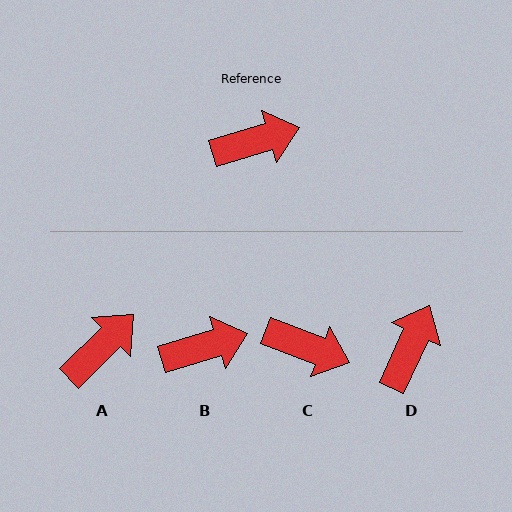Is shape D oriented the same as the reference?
No, it is off by about 48 degrees.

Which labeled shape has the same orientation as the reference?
B.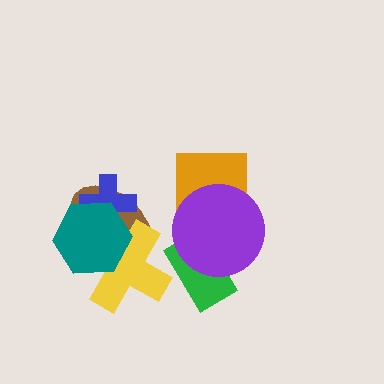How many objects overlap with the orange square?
1 object overlaps with the orange square.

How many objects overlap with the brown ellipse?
3 objects overlap with the brown ellipse.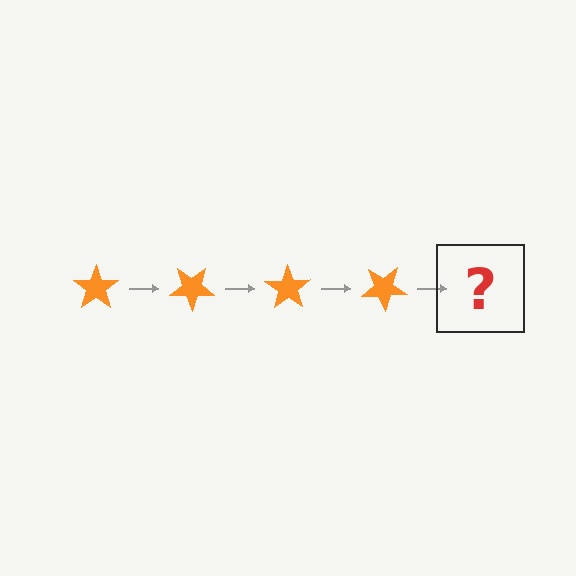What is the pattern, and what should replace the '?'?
The pattern is that the star rotates 35 degrees each step. The '?' should be an orange star rotated 140 degrees.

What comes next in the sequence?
The next element should be an orange star rotated 140 degrees.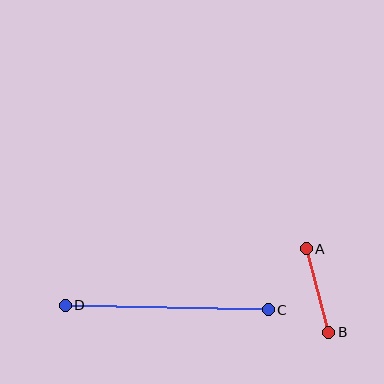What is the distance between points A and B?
The distance is approximately 87 pixels.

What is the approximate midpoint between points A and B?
The midpoint is at approximately (317, 290) pixels.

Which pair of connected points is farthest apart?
Points C and D are farthest apart.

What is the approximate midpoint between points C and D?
The midpoint is at approximately (167, 308) pixels.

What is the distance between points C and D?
The distance is approximately 203 pixels.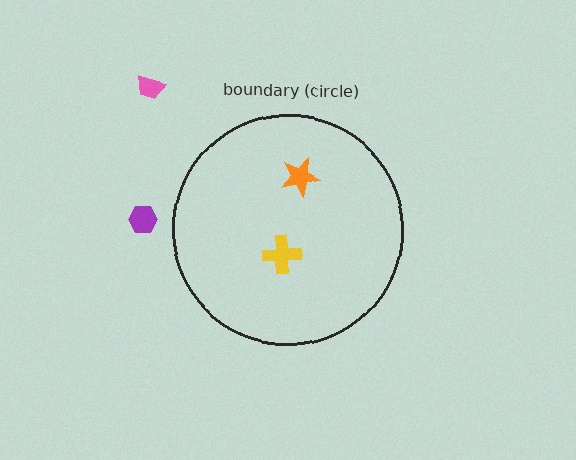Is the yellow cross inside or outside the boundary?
Inside.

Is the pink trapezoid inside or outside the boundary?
Outside.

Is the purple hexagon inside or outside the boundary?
Outside.